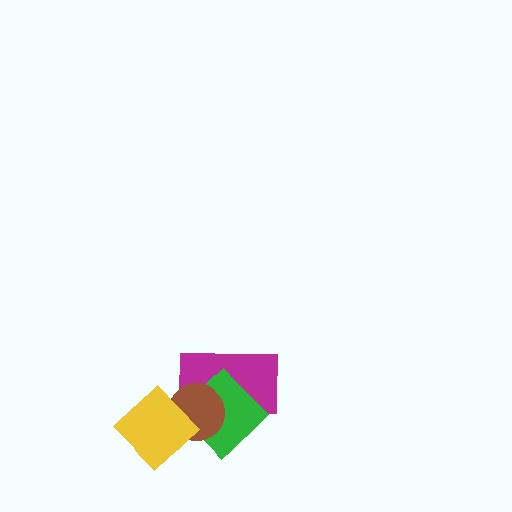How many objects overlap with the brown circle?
3 objects overlap with the brown circle.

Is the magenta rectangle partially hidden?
Yes, it is partially covered by another shape.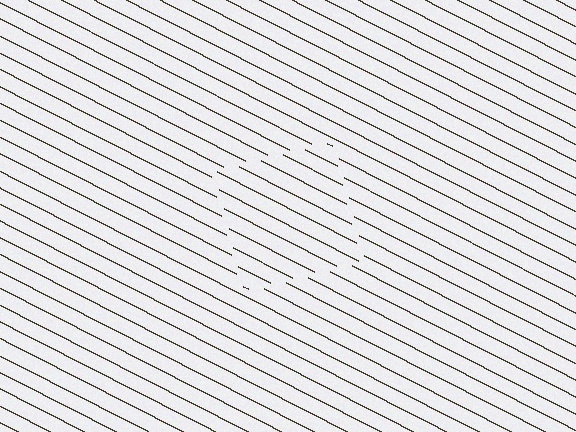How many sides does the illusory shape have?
4 sides — the line-ends trace a square.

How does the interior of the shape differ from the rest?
The interior of the shape contains the same grating, shifted by half a period — the contour is defined by the phase discontinuity where line-ends from the inner and outer gratings abut.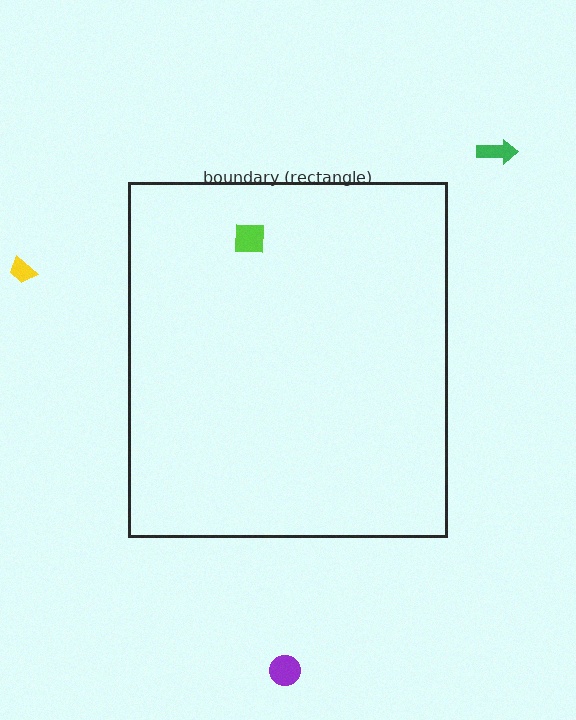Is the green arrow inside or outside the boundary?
Outside.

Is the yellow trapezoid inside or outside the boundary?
Outside.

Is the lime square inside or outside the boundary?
Inside.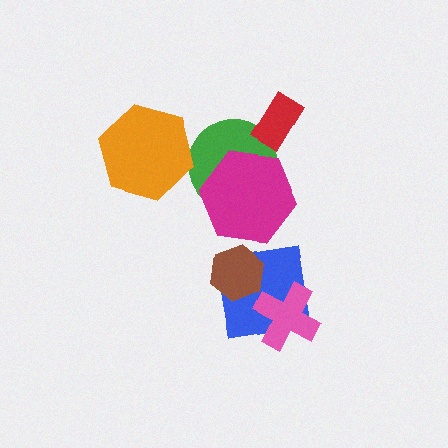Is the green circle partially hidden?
Yes, it is partially covered by another shape.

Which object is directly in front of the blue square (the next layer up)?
The brown hexagon is directly in front of the blue square.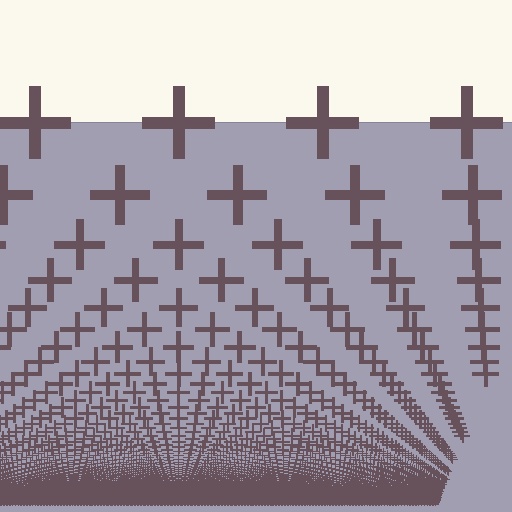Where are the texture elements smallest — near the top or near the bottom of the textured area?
Near the bottom.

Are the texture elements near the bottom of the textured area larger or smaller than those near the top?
Smaller. The gradient is inverted — elements near the bottom are smaller and denser.